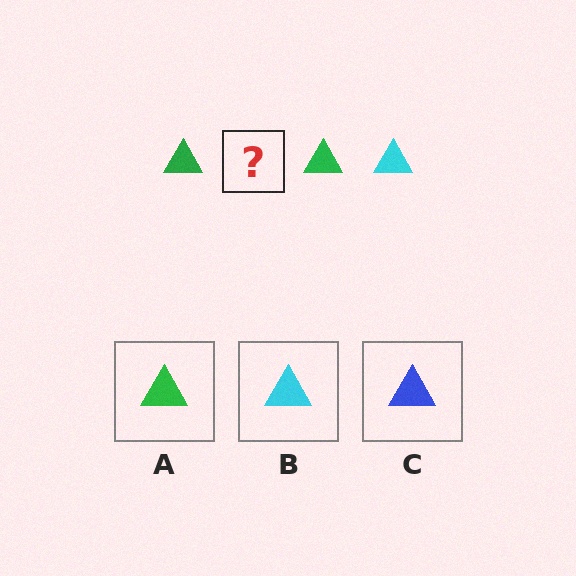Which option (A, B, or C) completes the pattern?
B.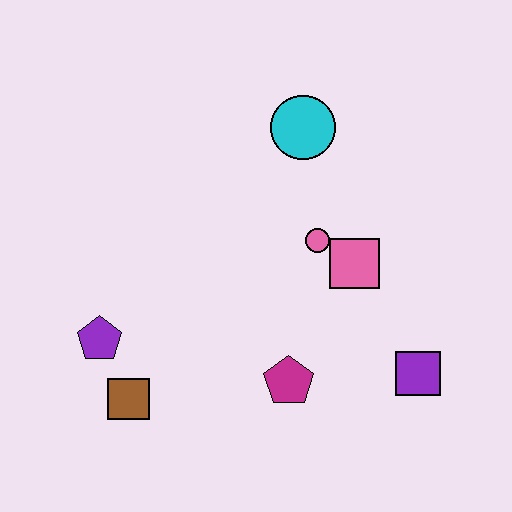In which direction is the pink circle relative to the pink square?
The pink circle is to the left of the pink square.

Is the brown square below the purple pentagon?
Yes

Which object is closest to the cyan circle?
The pink circle is closest to the cyan circle.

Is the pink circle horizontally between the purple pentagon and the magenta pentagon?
No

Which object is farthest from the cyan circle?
The brown square is farthest from the cyan circle.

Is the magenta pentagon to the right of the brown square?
Yes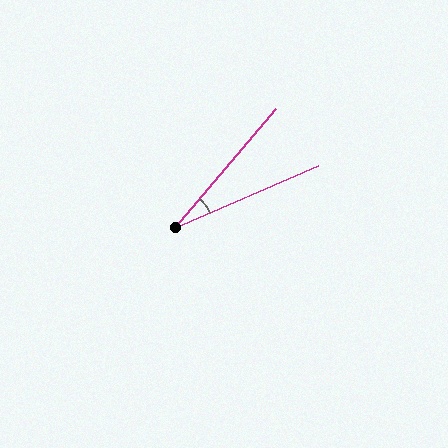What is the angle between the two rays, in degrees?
Approximately 26 degrees.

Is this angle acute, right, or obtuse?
It is acute.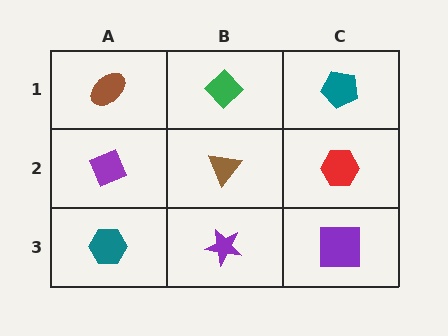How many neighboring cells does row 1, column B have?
3.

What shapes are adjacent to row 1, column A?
A purple diamond (row 2, column A), a green diamond (row 1, column B).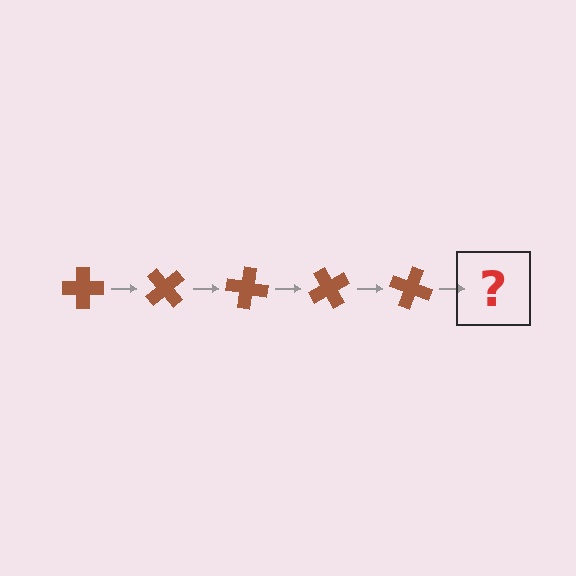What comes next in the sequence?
The next element should be a brown cross rotated 250 degrees.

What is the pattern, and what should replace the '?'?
The pattern is that the cross rotates 50 degrees each step. The '?' should be a brown cross rotated 250 degrees.